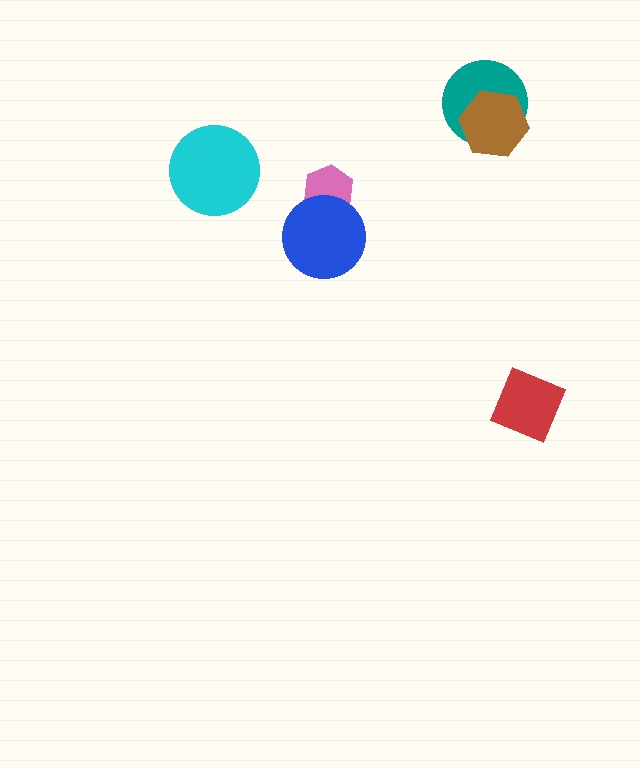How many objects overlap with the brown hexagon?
1 object overlaps with the brown hexagon.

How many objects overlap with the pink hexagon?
1 object overlaps with the pink hexagon.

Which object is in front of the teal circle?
The brown hexagon is in front of the teal circle.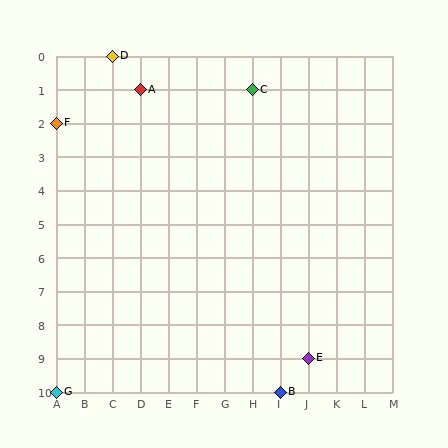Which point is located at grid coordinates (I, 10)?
Point B is at (I, 10).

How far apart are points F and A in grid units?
Points F and A are 3 columns and 1 row apart (about 3.2 grid units diagonally).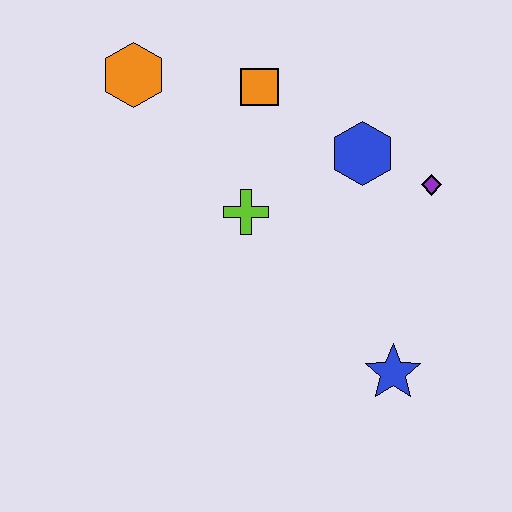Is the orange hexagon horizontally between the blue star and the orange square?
No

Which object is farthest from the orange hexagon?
The blue star is farthest from the orange hexagon.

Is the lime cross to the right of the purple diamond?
No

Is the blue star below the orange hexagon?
Yes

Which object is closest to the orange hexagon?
The orange square is closest to the orange hexagon.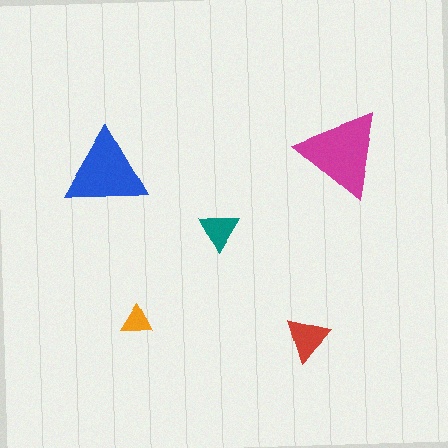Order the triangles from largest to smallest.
the magenta one, the blue one, the red one, the teal one, the orange one.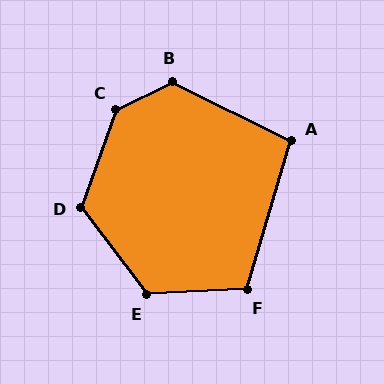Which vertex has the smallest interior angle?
A, at approximately 100 degrees.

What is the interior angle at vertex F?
Approximately 109 degrees (obtuse).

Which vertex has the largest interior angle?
C, at approximately 136 degrees.